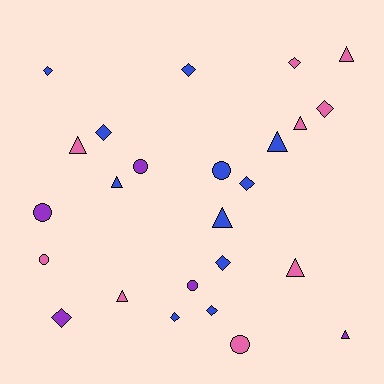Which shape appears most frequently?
Diamond, with 10 objects.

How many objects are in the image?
There are 25 objects.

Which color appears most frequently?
Blue, with 11 objects.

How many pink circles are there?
There are 2 pink circles.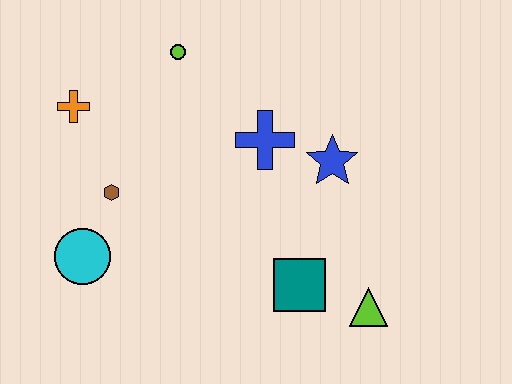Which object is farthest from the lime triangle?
The orange cross is farthest from the lime triangle.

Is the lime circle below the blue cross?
No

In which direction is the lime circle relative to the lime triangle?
The lime circle is above the lime triangle.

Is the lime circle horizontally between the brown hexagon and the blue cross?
Yes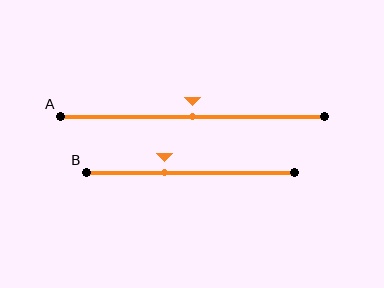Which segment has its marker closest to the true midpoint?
Segment A has its marker closest to the true midpoint.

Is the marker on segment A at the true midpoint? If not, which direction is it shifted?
Yes, the marker on segment A is at the true midpoint.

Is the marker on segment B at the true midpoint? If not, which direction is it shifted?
No, the marker on segment B is shifted to the left by about 13% of the segment length.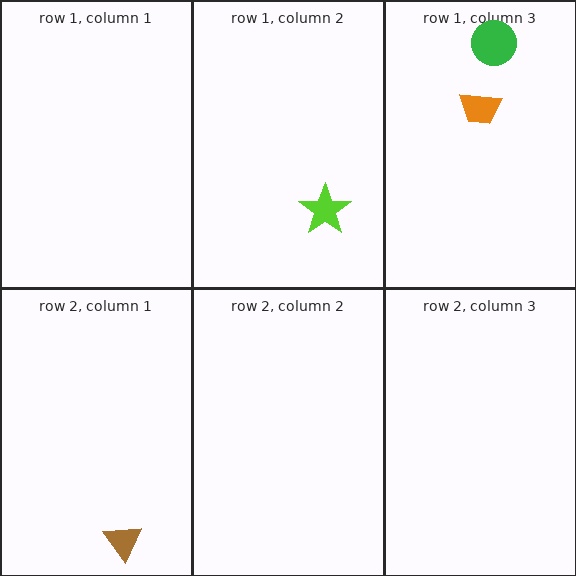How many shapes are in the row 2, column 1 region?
1.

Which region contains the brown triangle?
The row 2, column 1 region.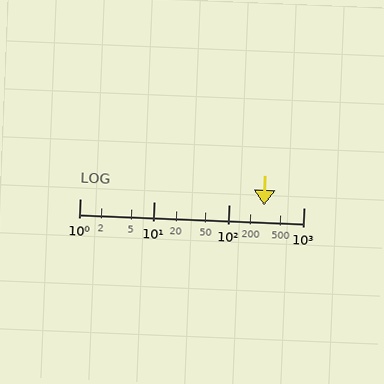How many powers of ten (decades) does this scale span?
The scale spans 3 decades, from 1 to 1000.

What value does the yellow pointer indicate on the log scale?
The pointer indicates approximately 300.